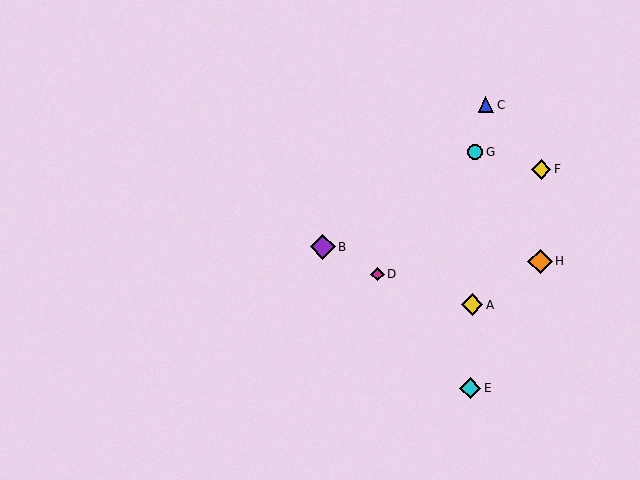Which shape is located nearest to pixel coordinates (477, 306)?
The yellow diamond (labeled A) at (472, 305) is nearest to that location.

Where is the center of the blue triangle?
The center of the blue triangle is at (486, 105).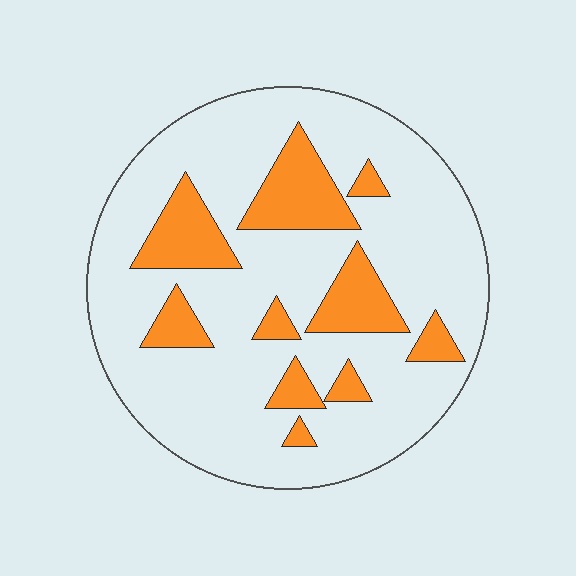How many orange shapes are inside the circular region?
10.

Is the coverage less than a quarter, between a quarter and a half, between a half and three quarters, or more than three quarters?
Less than a quarter.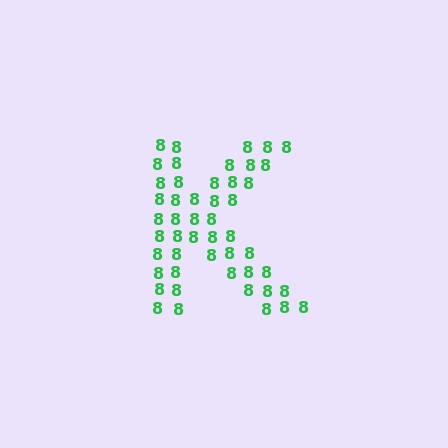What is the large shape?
The large shape is the letter K.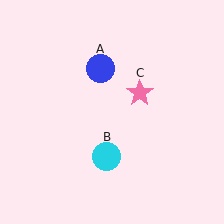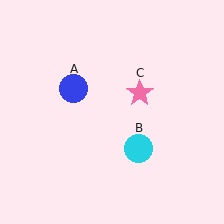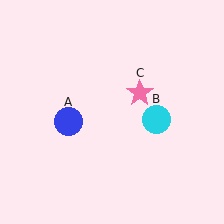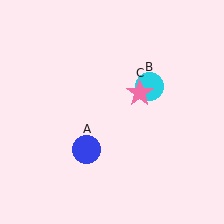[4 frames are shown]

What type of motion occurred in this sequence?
The blue circle (object A), cyan circle (object B) rotated counterclockwise around the center of the scene.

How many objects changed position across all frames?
2 objects changed position: blue circle (object A), cyan circle (object B).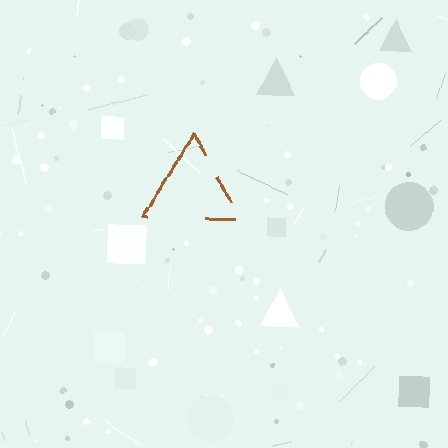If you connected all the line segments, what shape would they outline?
They would outline a triangle.